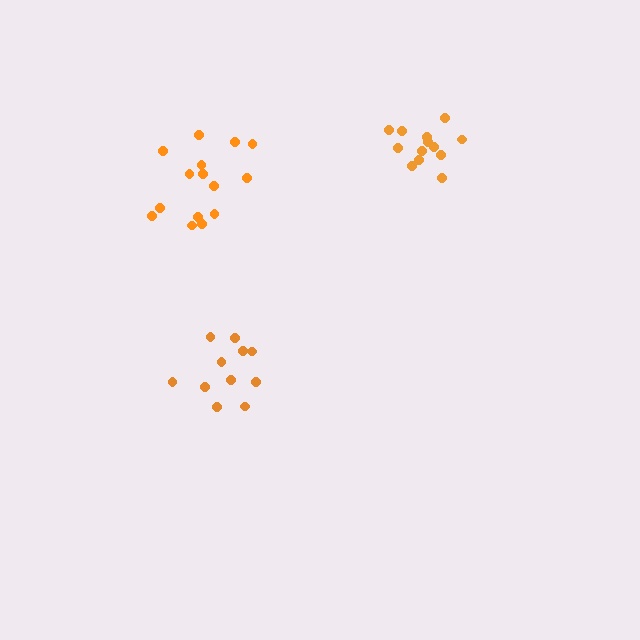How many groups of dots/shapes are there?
There are 3 groups.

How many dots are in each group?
Group 1: 15 dots, Group 2: 11 dots, Group 3: 13 dots (39 total).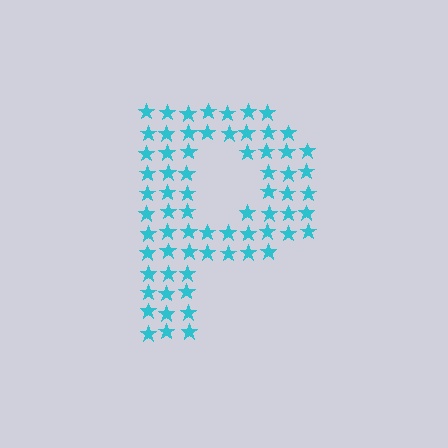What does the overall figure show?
The overall figure shows the letter P.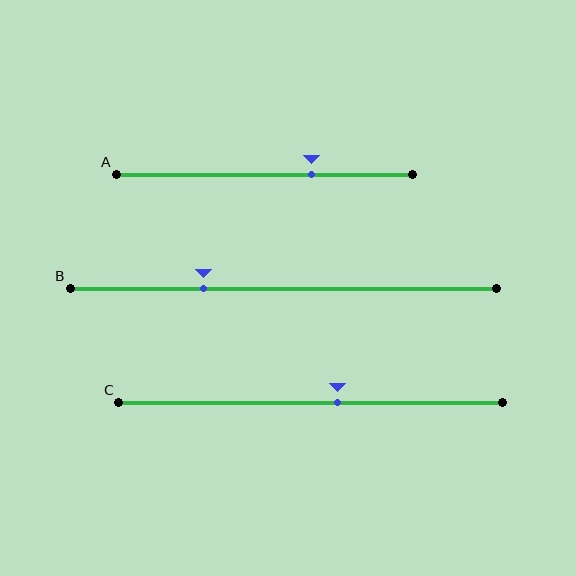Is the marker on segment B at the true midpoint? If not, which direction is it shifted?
No, the marker on segment B is shifted to the left by about 19% of the segment length.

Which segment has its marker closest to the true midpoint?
Segment C has its marker closest to the true midpoint.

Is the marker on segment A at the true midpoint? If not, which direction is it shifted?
No, the marker on segment A is shifted to the right by about 16% of the segment length.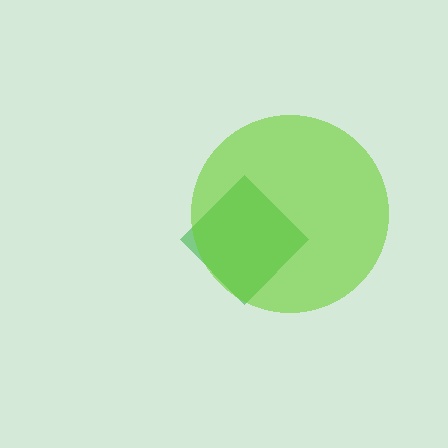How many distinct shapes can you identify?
There are 2 distinct shapes: a green diamond, a lime circle.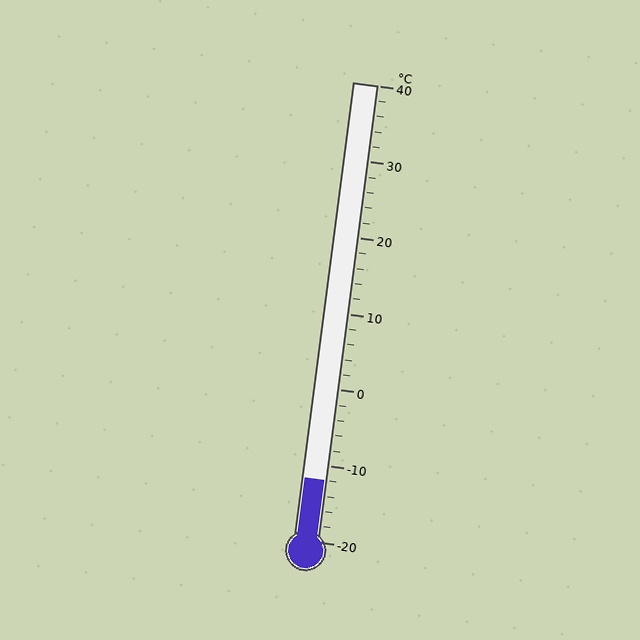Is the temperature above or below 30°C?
The temperature is below 30°C.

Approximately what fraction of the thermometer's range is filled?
The thermometer is filled to approximately 15% of its range.